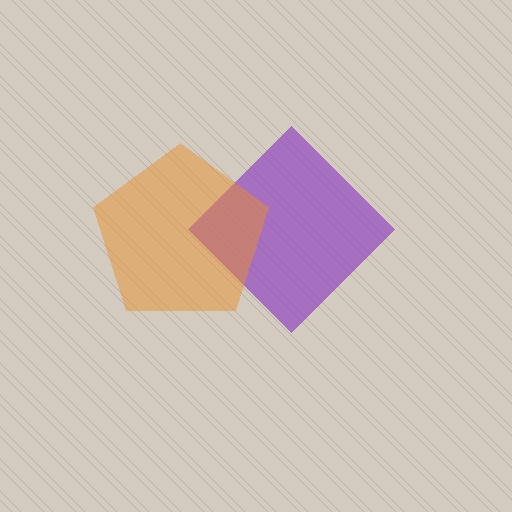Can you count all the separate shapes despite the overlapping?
Yes, there are 2 separate shapes.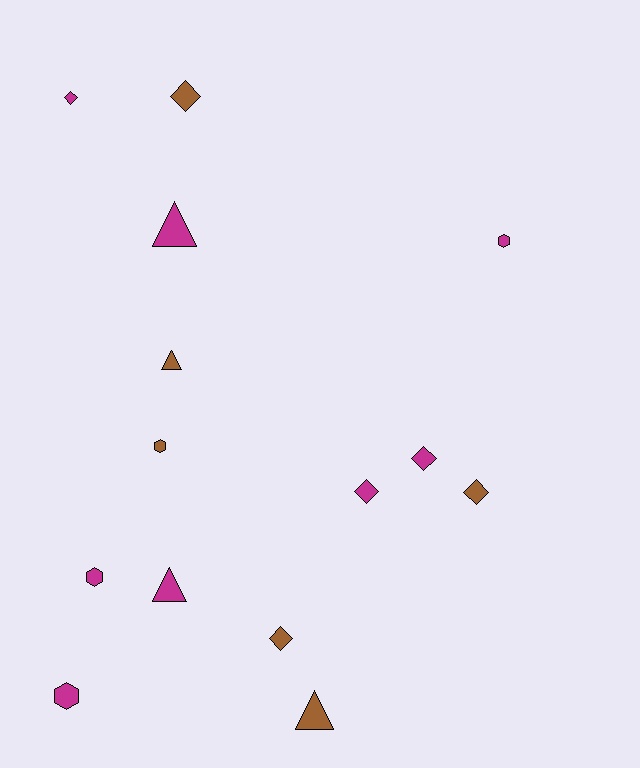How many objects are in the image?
There are 14 objects.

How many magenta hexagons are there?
There are 3 magenta hexagons.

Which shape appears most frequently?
Diamond, with 6 objects.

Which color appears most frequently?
Magenta, with 8 objects.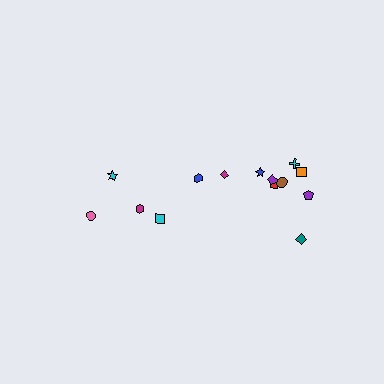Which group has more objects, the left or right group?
The right group.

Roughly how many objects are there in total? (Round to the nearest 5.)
Roughly 15 objects in total.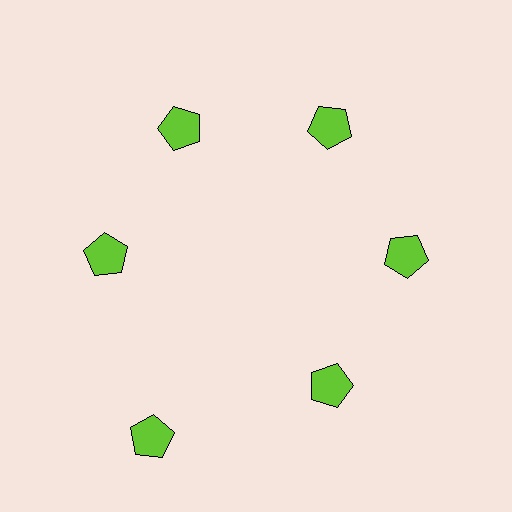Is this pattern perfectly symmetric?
No. The 6 lime pentagons are arranged in a ring, but one element near the 7 o'clock position is pushed outward from the center, breaking the 6-fold rotational symmetry.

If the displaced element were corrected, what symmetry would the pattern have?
It would have 6-fold rotational symmetry — the pattern would map onto itself every 60 degrees.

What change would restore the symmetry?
The symmetry would be restored by moving it inward, back onto the ring so that all 6 pentagons sit at equal angles and equal distance from the center.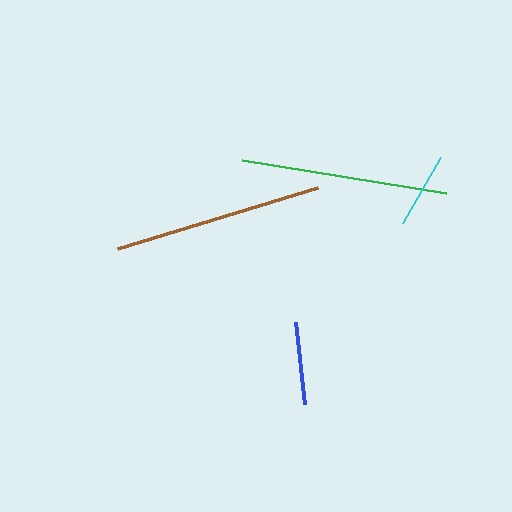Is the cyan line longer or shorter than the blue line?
The blue line is longer than the cyan line.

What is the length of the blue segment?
The blue segment is approximately 83 pixels long.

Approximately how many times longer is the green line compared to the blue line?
The green line is approximately 2.5 times the length of the blue line.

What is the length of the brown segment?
The brown segment is approximately 209 pixels long.